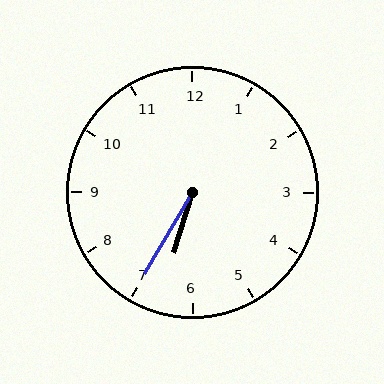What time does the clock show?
6:35.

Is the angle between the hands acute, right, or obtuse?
It is acute.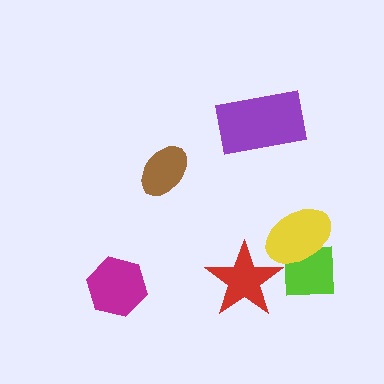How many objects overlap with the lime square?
2 objects overlap with the lime square.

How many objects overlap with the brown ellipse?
0 objects overlap with the brown ellipse.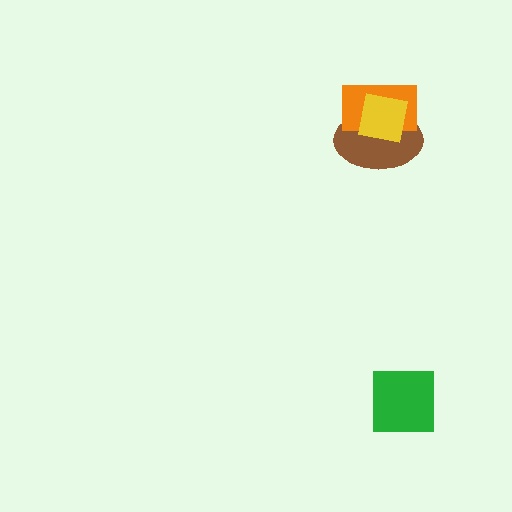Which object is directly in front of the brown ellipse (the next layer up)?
The orange rectangle is directly in front of the brown ellipse.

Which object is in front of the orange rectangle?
The yellow square is in front of the orange rectangle.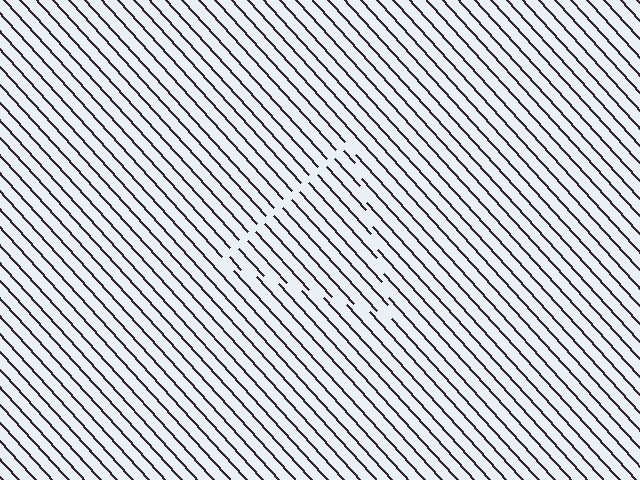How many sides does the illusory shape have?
3 sides — the line-ends trace a triangle.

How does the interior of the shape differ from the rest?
The interior of the shape contains the same grating, shifted by half a period — the contour is defined by the phase discontinuity where line-ends from the inner and outer gratings abut.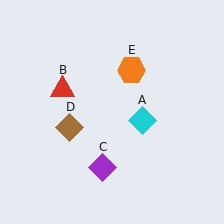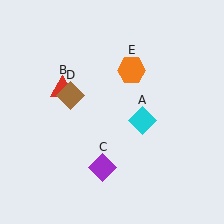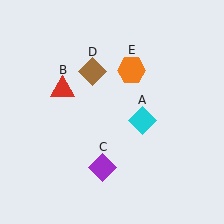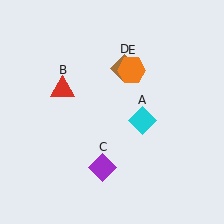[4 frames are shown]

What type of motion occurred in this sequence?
The brown diamond (object D) rotated clockwise around the center of the scene.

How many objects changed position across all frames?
1 object changed position: brown diamond (object D).